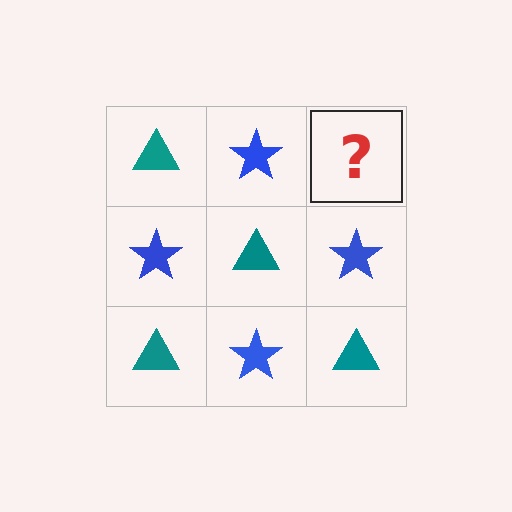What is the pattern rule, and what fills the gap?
The rule is that it alternates teal triangle and blue star in a checkerboard pattern. The gap should be filled with a teal triangle.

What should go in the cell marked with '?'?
The missing cell should contain a teal triangle.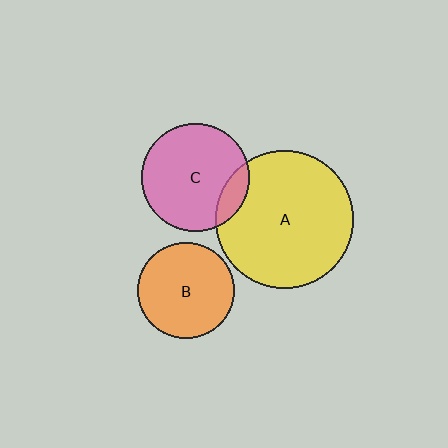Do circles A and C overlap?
Yes.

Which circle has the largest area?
Circle A (yellow).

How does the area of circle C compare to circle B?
Approximately 1.3 times.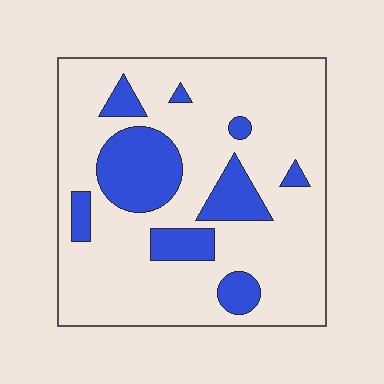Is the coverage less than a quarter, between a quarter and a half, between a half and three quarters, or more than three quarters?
Less than a quarter.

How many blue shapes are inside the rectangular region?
9.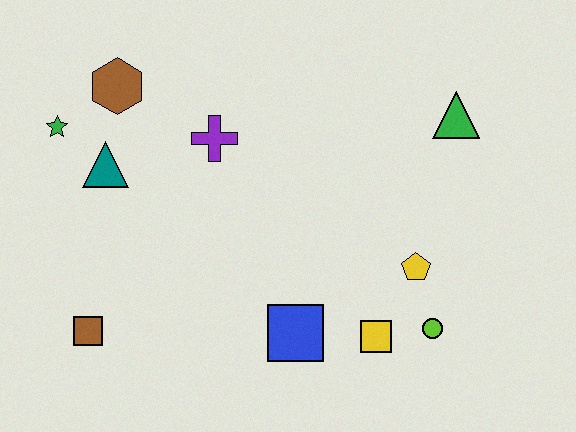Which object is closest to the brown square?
The teal triangle is closest to the brown square.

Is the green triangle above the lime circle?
Yes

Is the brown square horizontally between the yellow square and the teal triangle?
No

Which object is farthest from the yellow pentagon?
The green star is farthest from the yellow pentagon.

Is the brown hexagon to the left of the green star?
No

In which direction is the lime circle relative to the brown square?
The lime circle is to the right of the brown square.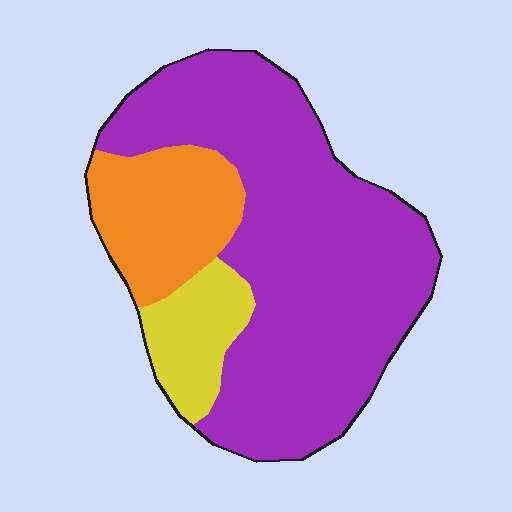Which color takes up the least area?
Yellow, at roughly 10%.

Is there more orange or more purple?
Purple.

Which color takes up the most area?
Purple, at roughly 70%.